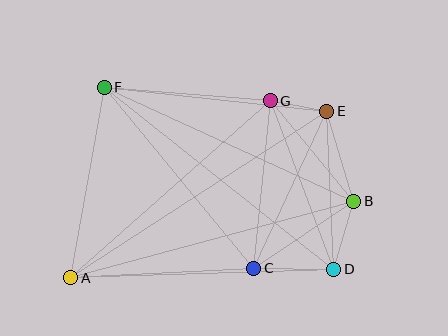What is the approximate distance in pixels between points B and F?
The distance between B and F is approximately 274 pixels.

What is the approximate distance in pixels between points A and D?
The distance between A and D is approximately 263 pixels.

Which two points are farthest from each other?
Points A and E are farthest from each other.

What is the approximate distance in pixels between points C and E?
The distance between C and E is approximately 173 pixels.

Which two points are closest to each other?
Points E and G are closest to each other.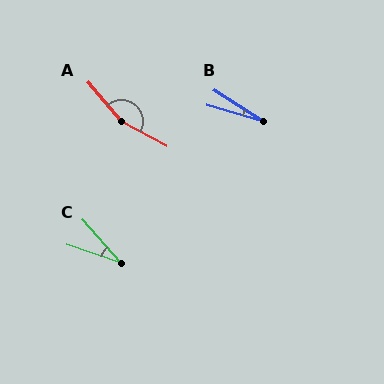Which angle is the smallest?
B, at approximately 17 degrees.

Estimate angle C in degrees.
Approximately 30 degrees.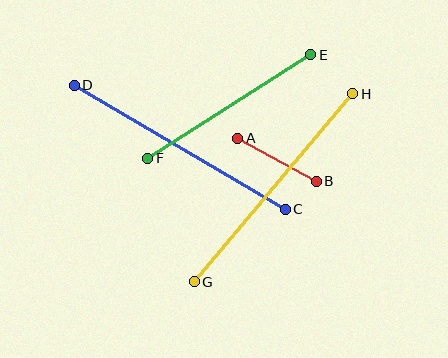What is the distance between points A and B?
The distance is approximately 89 pixels.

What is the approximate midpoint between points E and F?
The midpoint is at approximately (229, 107) pixels.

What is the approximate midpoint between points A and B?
The midpoint is at approximately (277, 160) pixels.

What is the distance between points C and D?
The distance is approximately 245 pixels.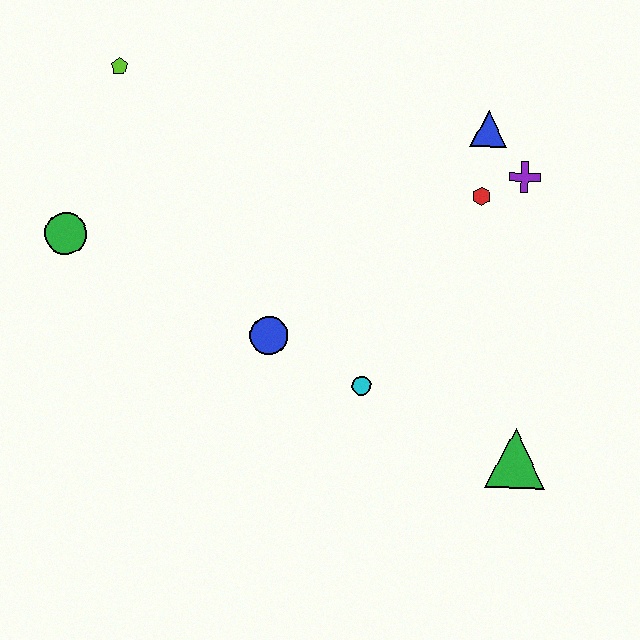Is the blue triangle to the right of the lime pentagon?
Yes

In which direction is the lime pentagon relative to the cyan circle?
The lime pentagon is above the cyan circle.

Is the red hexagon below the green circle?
No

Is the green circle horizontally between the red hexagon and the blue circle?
No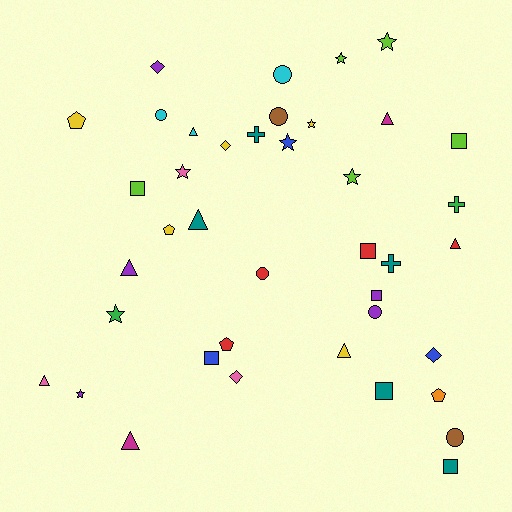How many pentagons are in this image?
There are 4 pentagons.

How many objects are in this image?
There are 40 objects.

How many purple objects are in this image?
There are 5 purple objects.